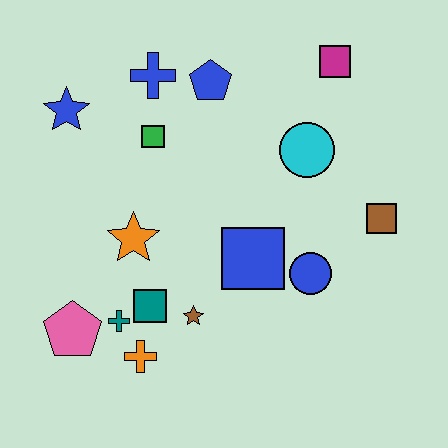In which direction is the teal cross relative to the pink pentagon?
The teal cross is to the right of the pink pentagon.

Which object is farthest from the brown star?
The magenta square is farthest from the brown star.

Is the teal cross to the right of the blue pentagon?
No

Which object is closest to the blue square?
The blue circle is closest to the blue square.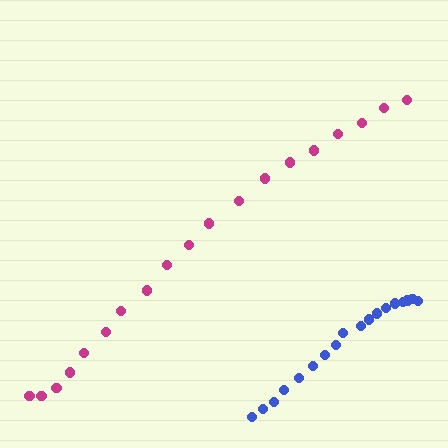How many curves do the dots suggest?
There are 2 distinct paths.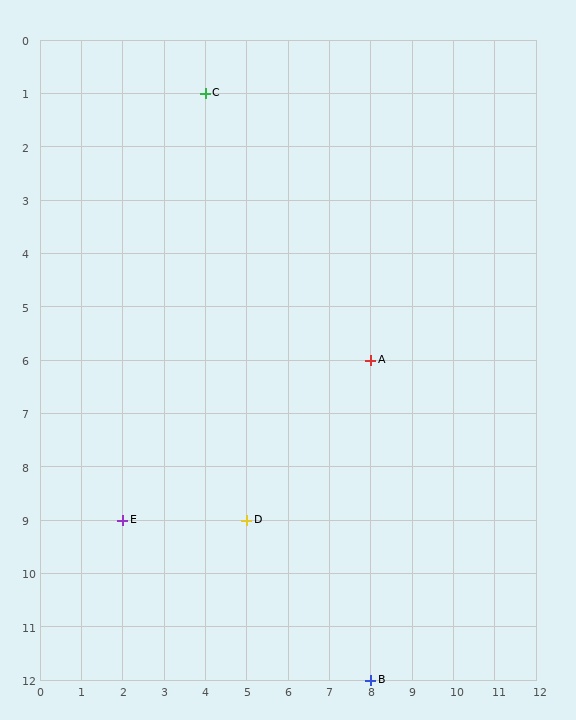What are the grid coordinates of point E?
Point E is at grid coordinates (2, 9).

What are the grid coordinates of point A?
Point A is at grid coordinates (8, 6).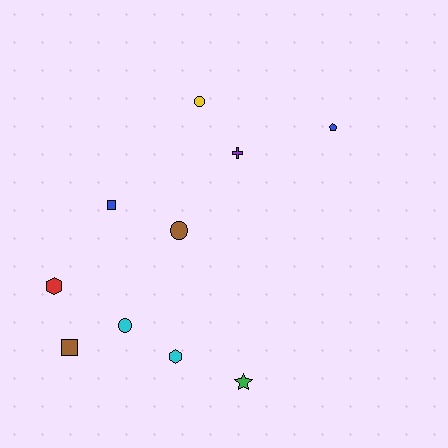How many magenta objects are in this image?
There are no magenta objects.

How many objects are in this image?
There are 10 objects.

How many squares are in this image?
There are 2 squares.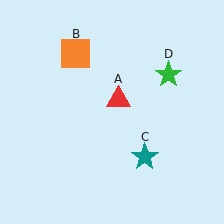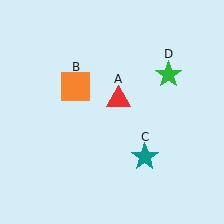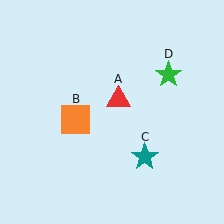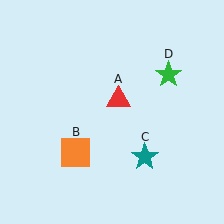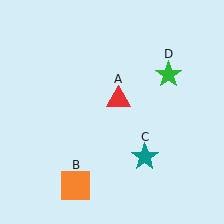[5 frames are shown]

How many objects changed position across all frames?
1 object changed position: orange square (object B).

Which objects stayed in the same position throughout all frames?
Red triangle (object A) and teal star (object C) and green star (object D) remained stationary.